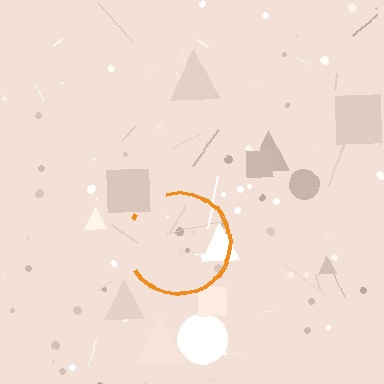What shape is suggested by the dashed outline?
The dashed outline suggests a circle.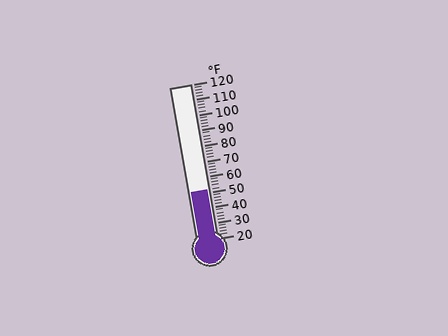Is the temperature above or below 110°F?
The temperature is below 110°F.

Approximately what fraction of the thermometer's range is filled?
The thermometer is filled to approximately 30% of its range.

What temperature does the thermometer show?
The thermometer shows approximately 52°F.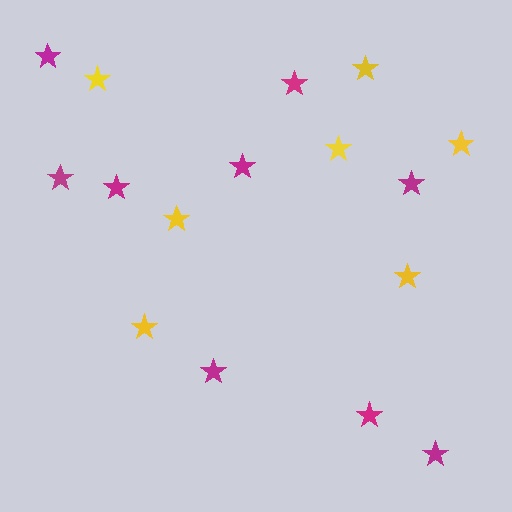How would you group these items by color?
There are 2 groups: one group of magenta stars (9) and one group of yellow stars (7).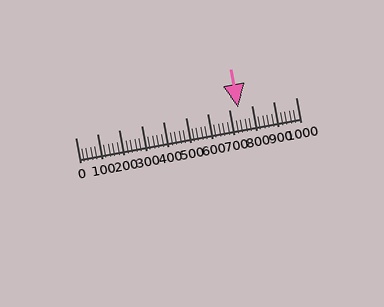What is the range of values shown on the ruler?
The ruler shows values from 0 to 1000.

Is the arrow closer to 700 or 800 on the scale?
The arrow is closer to 700.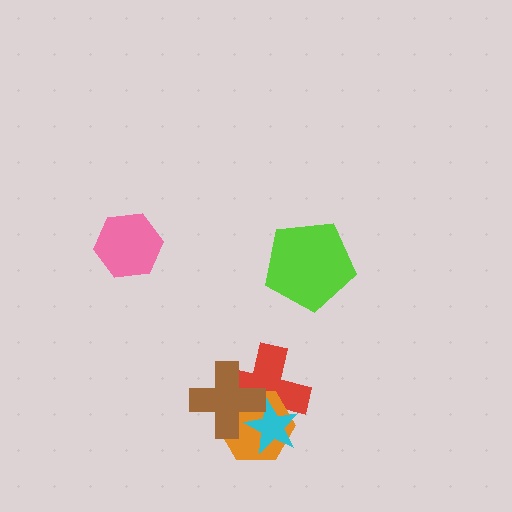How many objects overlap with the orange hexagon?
3 objects overlap with the orange hexagon.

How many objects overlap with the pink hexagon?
0 objects overlap with the pink hexagon.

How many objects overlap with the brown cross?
3 objects overlap with the brown cross.